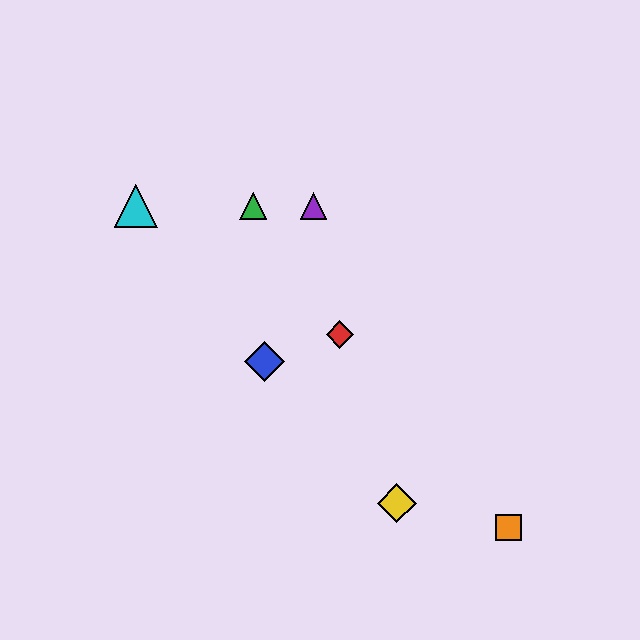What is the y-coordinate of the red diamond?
The red diamond is at y≈334.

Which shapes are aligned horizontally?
The green triangle, the purple triangle, the cyan triangle are aligned horizontally.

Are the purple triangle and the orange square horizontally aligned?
No, the purple triangle is at y≈206 and the orange square is at y≈528.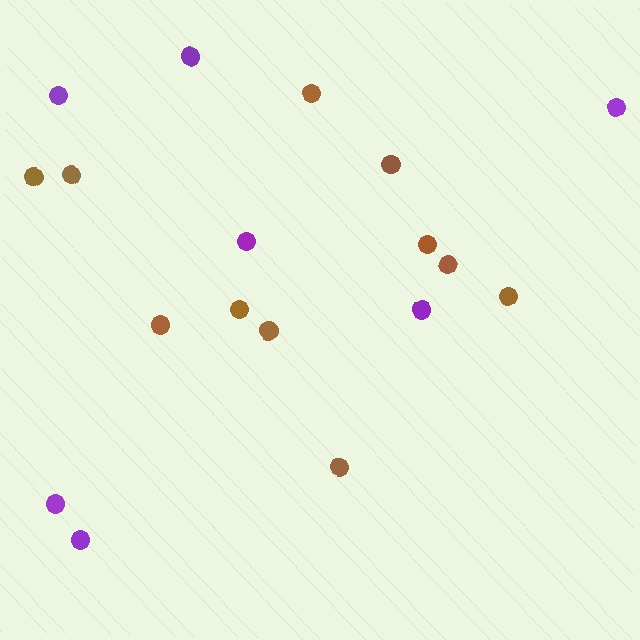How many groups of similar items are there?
There are 2 groups: one group of purple circles (7) and one group of brown circles (11).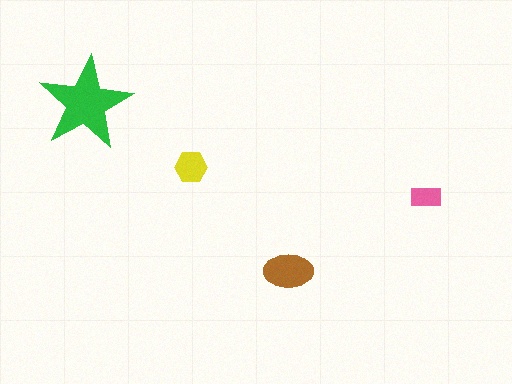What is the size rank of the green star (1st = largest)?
1st.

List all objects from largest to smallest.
The green star, the brown ellipse, the yellow hexagon, the pink rectangle.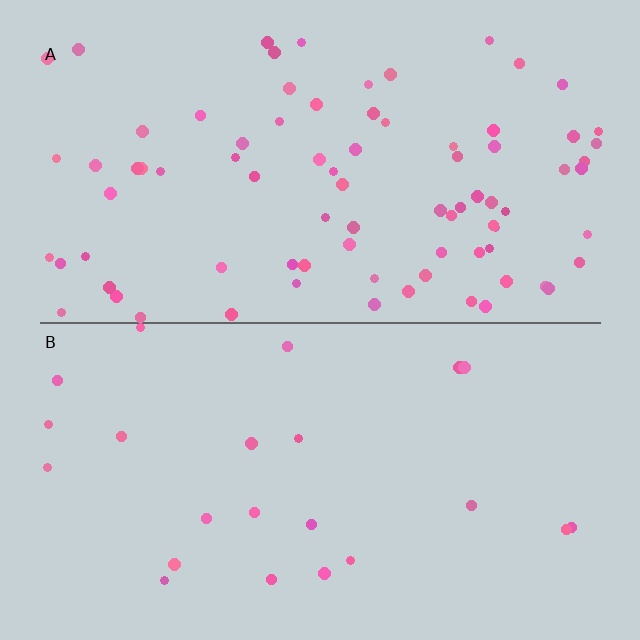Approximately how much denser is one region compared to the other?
Approximately 3.6× — region A over region B.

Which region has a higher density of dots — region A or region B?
A (the top).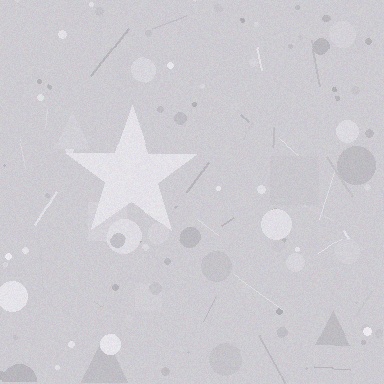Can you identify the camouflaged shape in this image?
The camouflaged shape is a star.